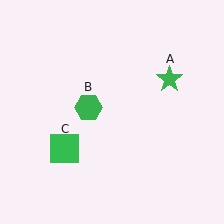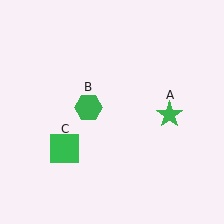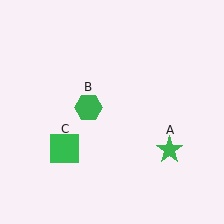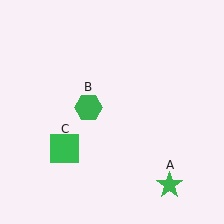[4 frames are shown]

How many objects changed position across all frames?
1 object changed position: green star (object A).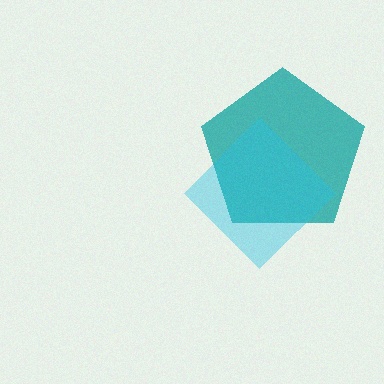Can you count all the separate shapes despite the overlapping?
Yes, there are 2 separate shapes.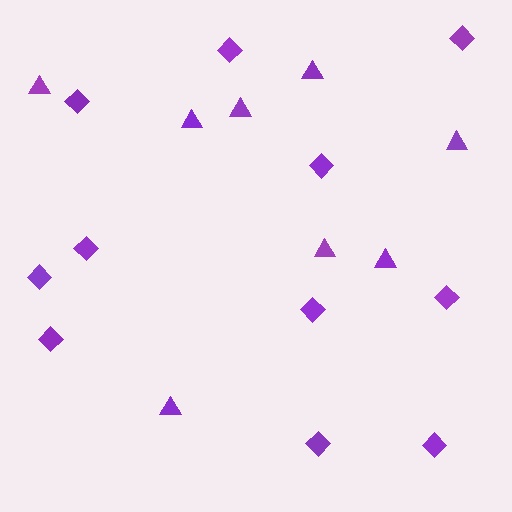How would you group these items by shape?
There are 2 groups: one group of diamonds (11) and one group of triangles (8).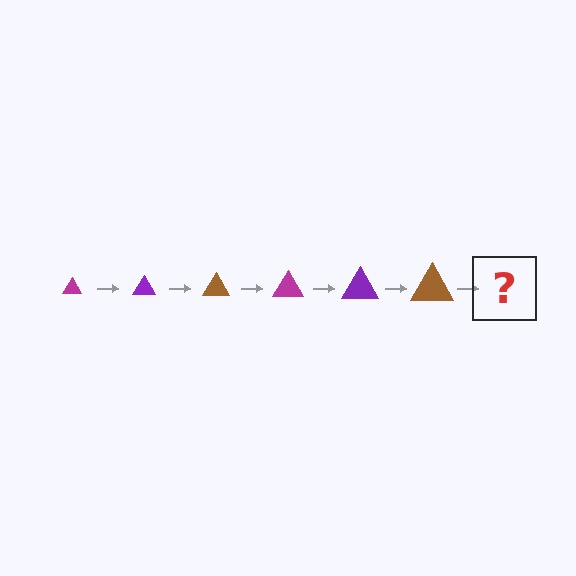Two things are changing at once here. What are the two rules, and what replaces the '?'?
The two rules are that the triangle grows larger each step and the color cycles through magenta, purple, and brown. The '?' should be a magenta triangle, larger than the previous one.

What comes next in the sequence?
The next element should be a magenta triangle, larger than the previous one.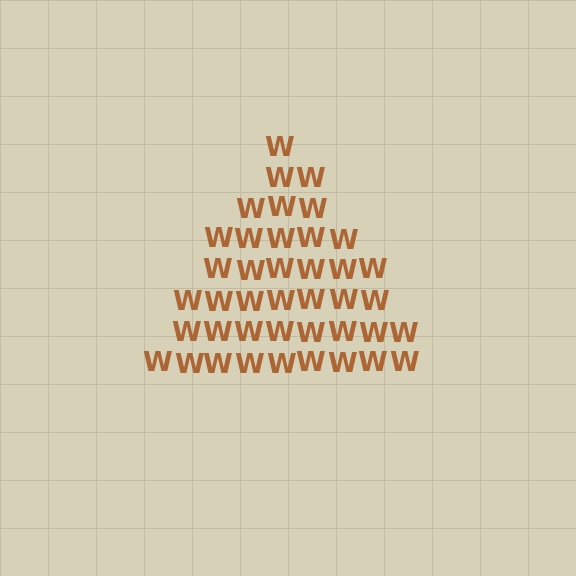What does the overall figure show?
The overall figure shows a triangle.